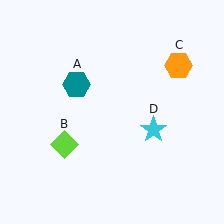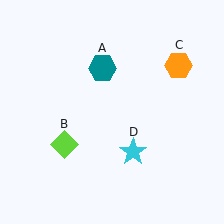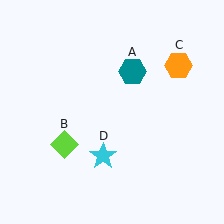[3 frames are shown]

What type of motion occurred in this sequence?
The teal hexagon (object A), cyan star (object D) rotated clockwise around the center of the scene.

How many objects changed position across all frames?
2 objects changed position: teal hexagon (object A), cyan star (object D).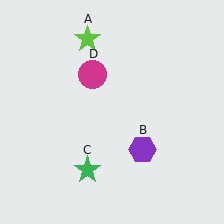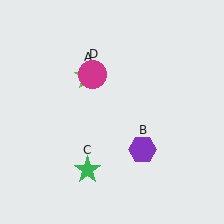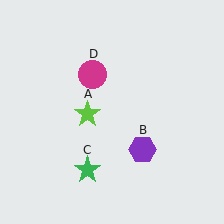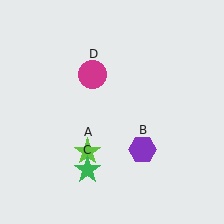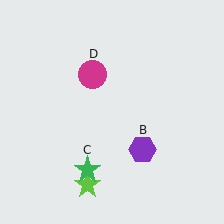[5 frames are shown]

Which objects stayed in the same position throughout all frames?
Purple hexagon (object B) and green star (object C) and magenta circle (object D) remained stationary.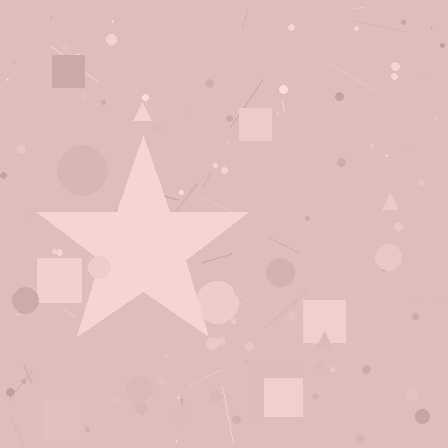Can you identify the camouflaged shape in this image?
The camouflaged shape is a star.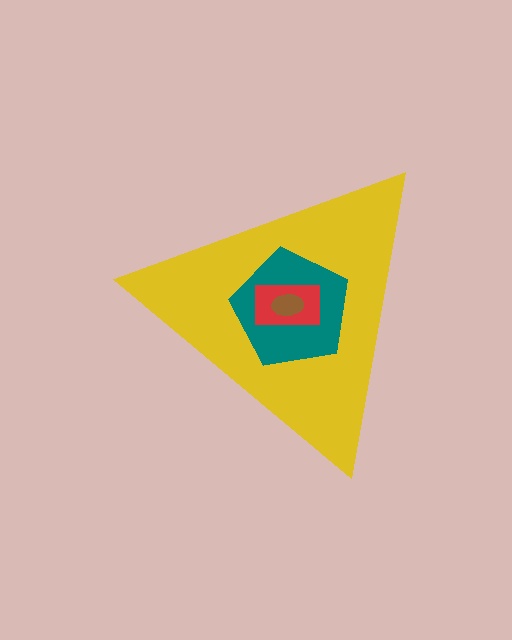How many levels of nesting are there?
4.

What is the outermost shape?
The yellow triangle.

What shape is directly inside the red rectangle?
The brown ellipse.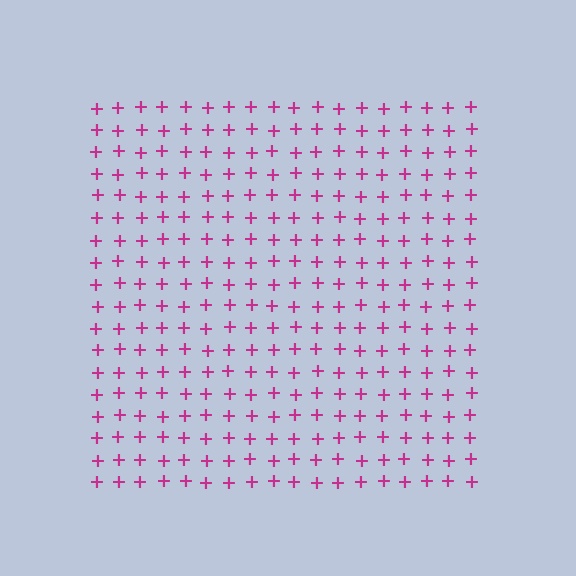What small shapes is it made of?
It is made of small plus signs.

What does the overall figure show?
The overall figure shows a square.